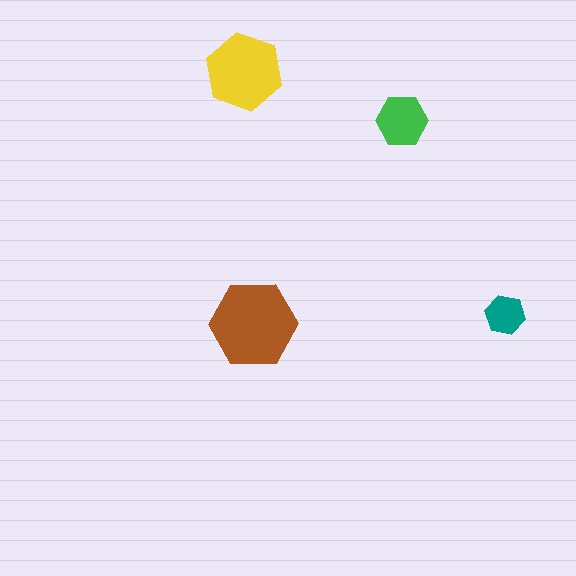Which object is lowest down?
The brown hexagon is bottommost.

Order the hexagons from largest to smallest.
the brown one, the yellow one, the green one, the teal one.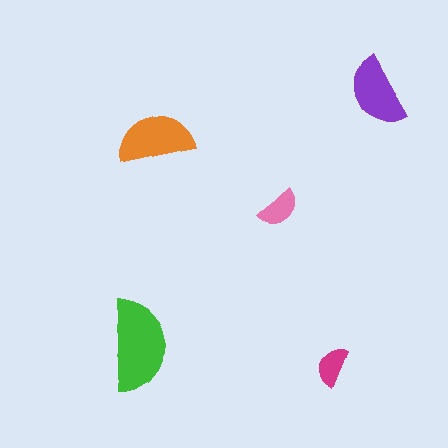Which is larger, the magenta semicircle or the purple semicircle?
The purple one.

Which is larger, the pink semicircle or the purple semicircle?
The purple one.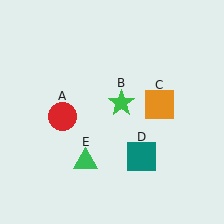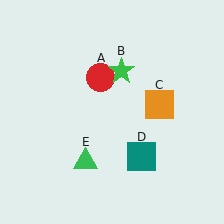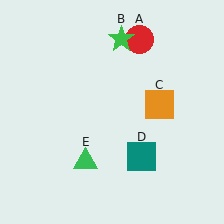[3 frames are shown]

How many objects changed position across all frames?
2 objects changed position: red circle (object A), green star (object B).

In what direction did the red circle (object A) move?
The red circle (object A) moved up and to the right.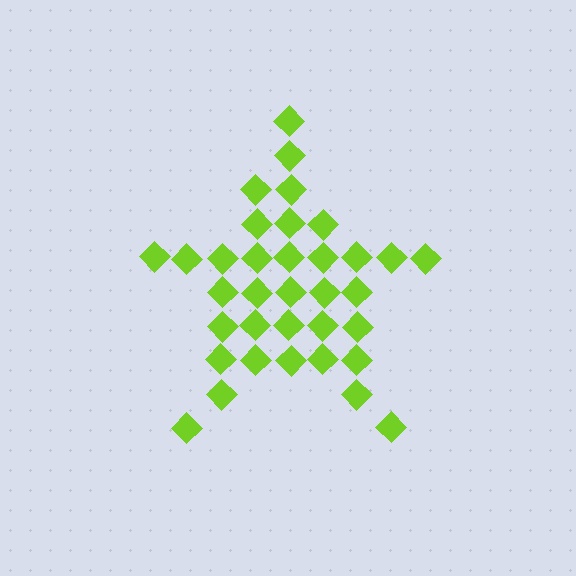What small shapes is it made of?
It is made of small diamonds.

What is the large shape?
The large shape is a star.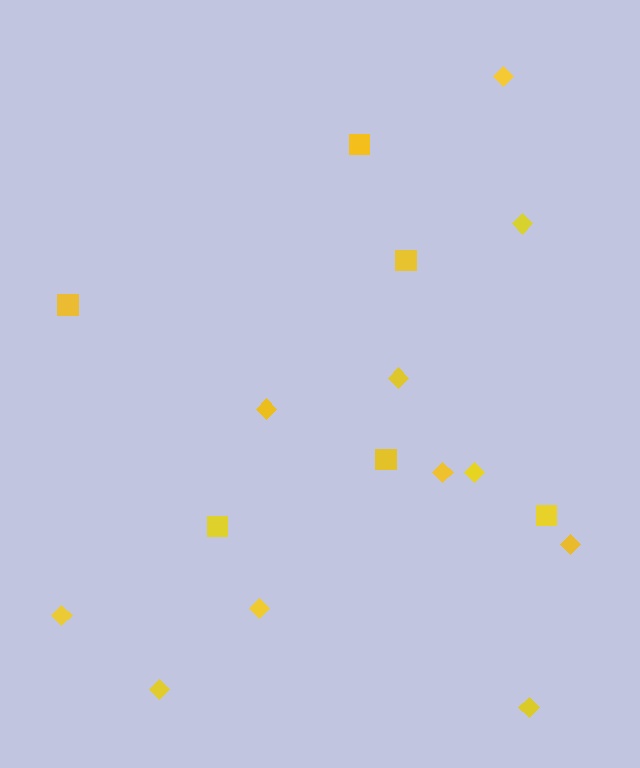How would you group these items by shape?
There are 2 groups: one group of squares (6) and one group of diamonds (11).